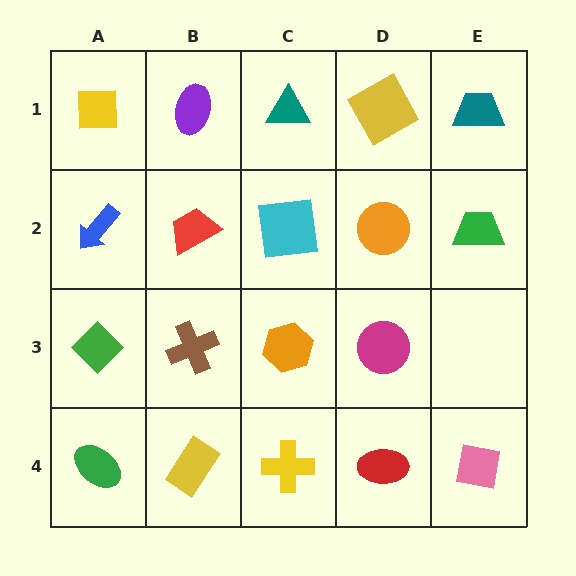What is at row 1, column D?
A yellow square.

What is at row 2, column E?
A green trapezoid.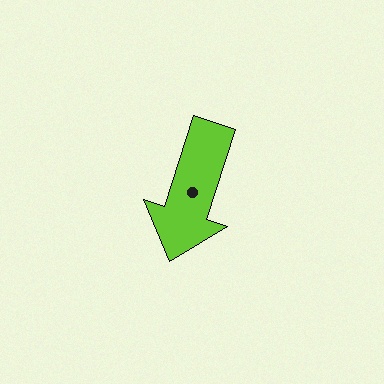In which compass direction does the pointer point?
South.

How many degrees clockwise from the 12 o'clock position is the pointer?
Approximately 198 degrees.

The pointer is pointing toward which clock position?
Roughly 7 o'clock.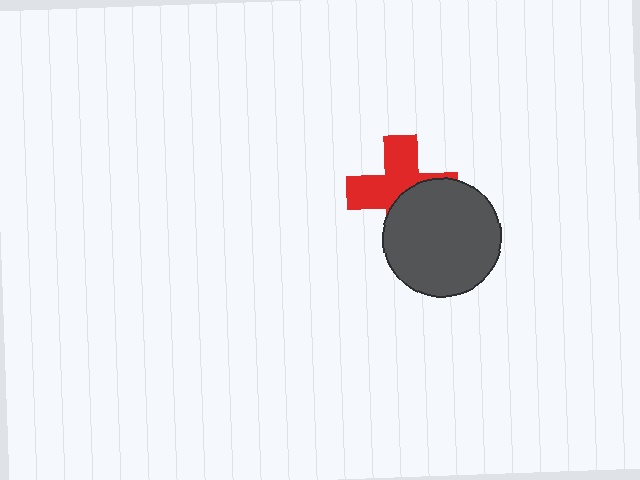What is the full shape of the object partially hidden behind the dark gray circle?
The partially hidden object is a red cross.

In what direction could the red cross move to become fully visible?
The red cross could move toward the upper-left. That would shift it out from behind the dark gray circle entirely.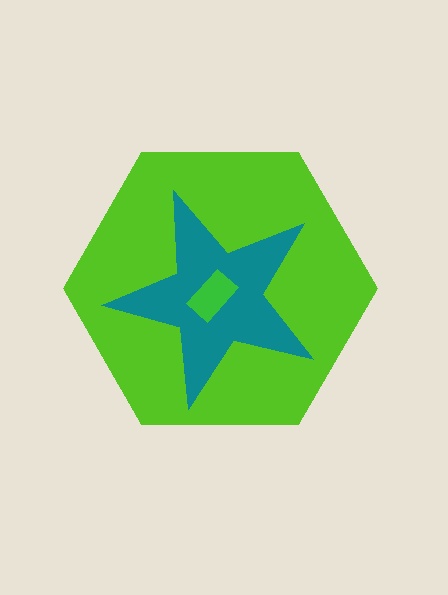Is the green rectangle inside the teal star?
Yes.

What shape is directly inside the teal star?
The green rectangle.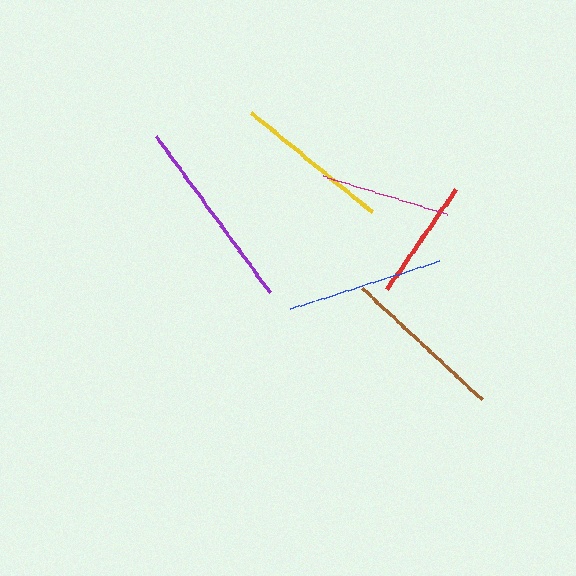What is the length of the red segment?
The red segment is approximately 122 pixels long.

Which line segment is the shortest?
The red line is the shortest at approximately 122 pixels.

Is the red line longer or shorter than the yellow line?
The yellow line is longer than the red line.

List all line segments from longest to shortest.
From longest to shortest: purple, brown, blue, yellow, magenta, red.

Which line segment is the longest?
The purple line is the longest at approximately 193 pixels.